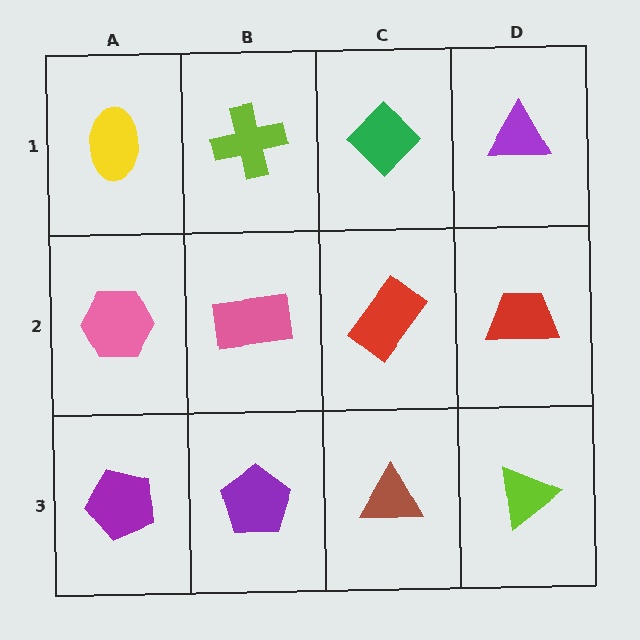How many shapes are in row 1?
4 shapes.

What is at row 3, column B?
A purple pentagon.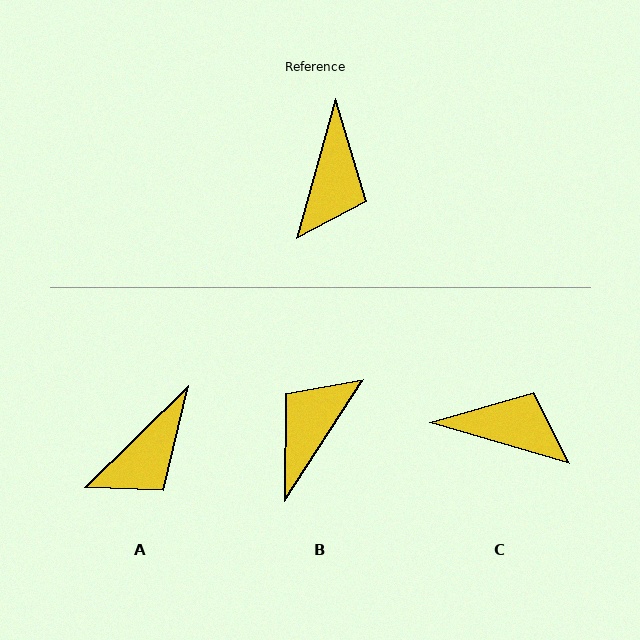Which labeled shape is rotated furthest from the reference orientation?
B, about 162 degrees away.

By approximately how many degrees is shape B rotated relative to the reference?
Approximately 162 degrees counter-clockwise.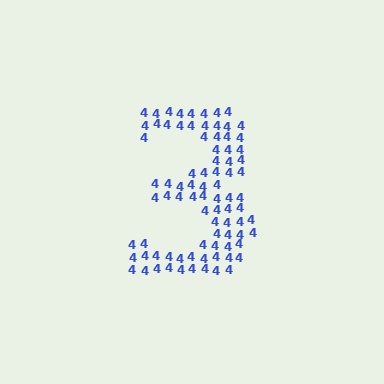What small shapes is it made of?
It is made of small digit 4's.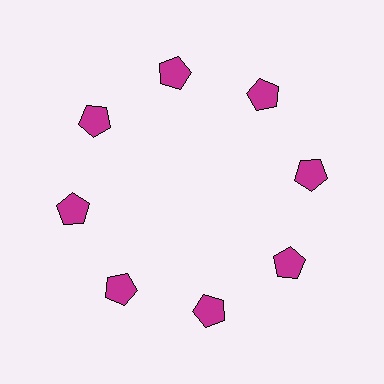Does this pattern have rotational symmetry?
Yes, this pattern has 8-fold rotational symmetry. It looks the same after rotating 45 degrees around the center.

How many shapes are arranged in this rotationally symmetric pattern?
There are 8 shapes, arranged in 8 groups of 1.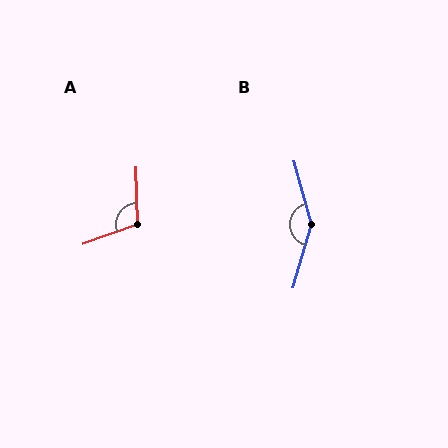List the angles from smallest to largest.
A (108°), B (148°).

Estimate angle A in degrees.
Approximately 108 degrees.